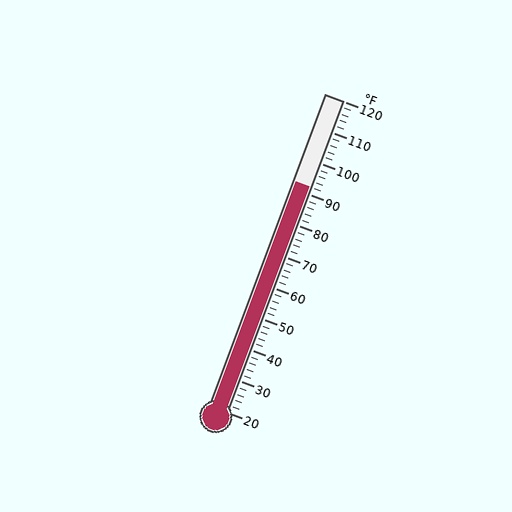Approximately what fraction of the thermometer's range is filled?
The thermometer is filled to approximately 70% of its range.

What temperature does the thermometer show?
The thermometer shows approximately 92°F.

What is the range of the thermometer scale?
The thermometer scale ranges from 20°F to 120°F.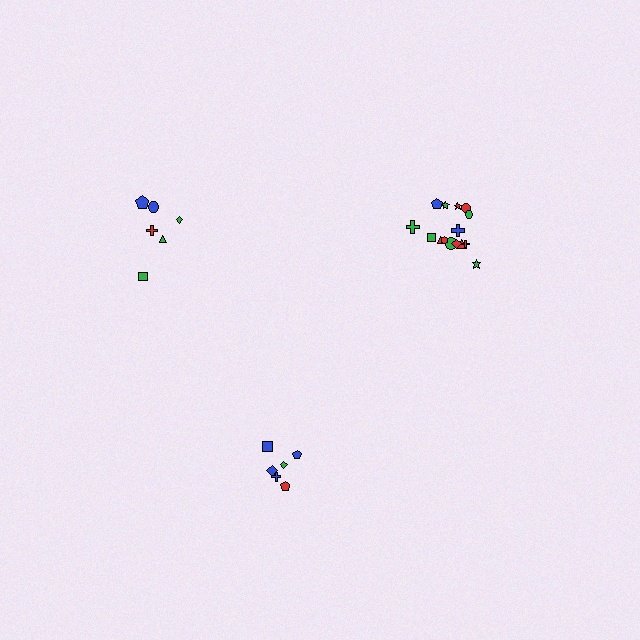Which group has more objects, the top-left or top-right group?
The top-right group.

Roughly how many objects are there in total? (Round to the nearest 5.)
Roughly 25 objects in total.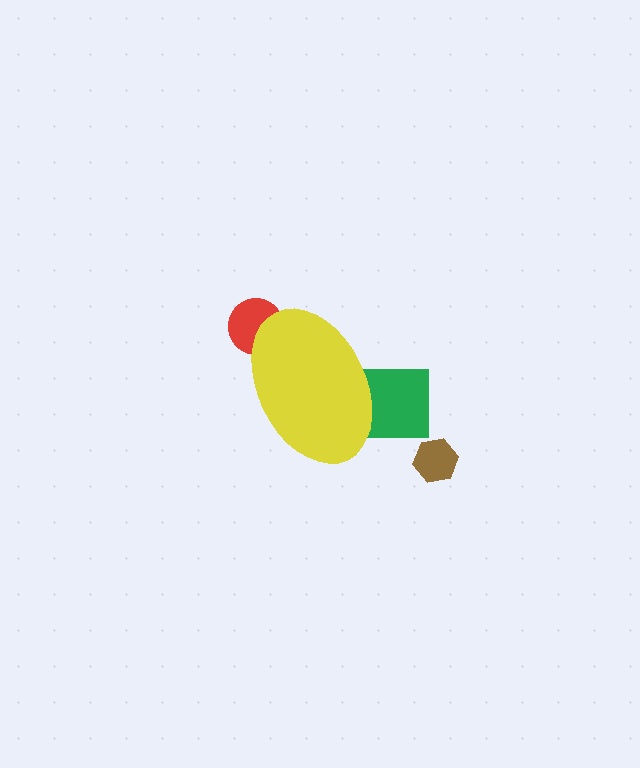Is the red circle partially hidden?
Yes, the red circle is partially hidden behind the yellow ellipse.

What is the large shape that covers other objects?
A yellow ellipse.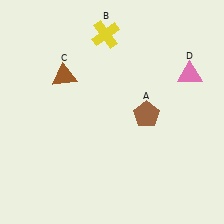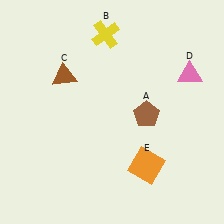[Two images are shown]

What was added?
An orange square (E) was added in Image 2.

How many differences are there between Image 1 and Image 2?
There is 1 difference between the two images.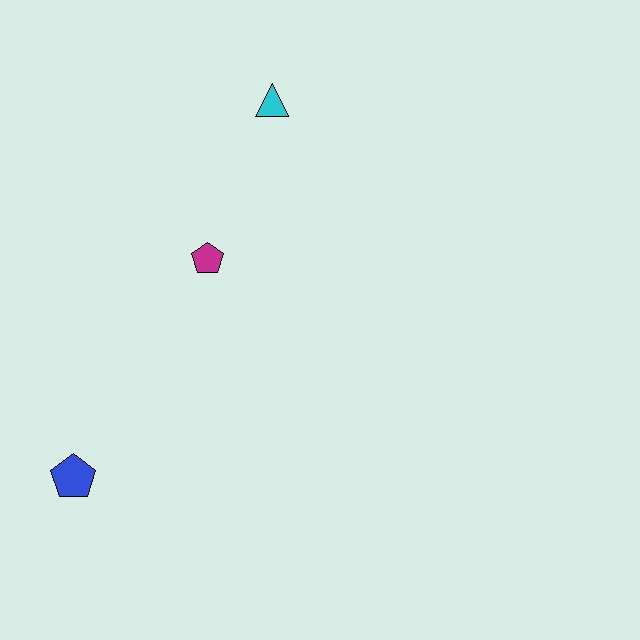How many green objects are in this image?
There are no green objects.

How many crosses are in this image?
There are no crosses.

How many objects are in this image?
There are 3 objects.